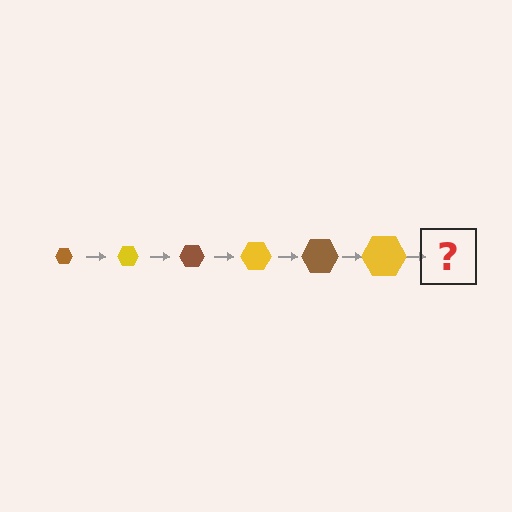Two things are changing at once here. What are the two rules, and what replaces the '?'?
The two rules are that the hexagon grows larger each step and the color cycles through brown and yellow. The '?' should be a brown hexagon, larger than the previous one.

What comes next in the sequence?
The next element should be a brown hexagon, larger than the previous one.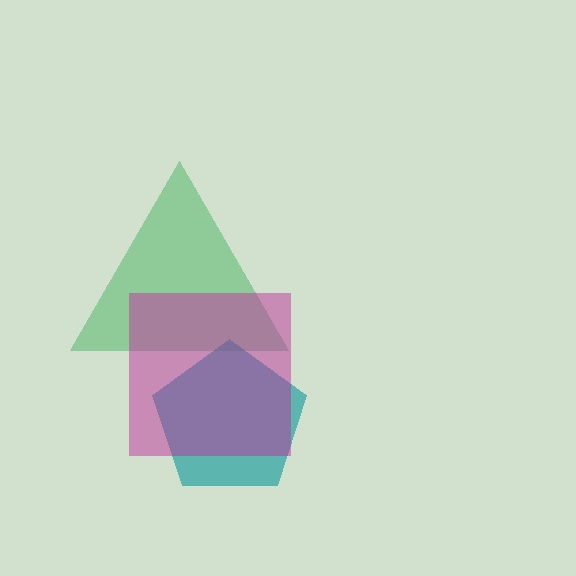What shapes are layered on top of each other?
The layered shapes are: a green triangle, a teal pentagon, a magenta square.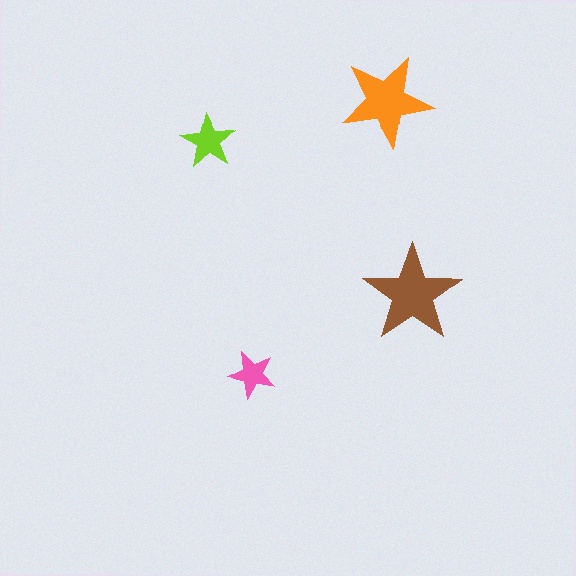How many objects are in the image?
There are 4 objects in the image.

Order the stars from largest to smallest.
the brown one, the orange one, the lime one, the pink one.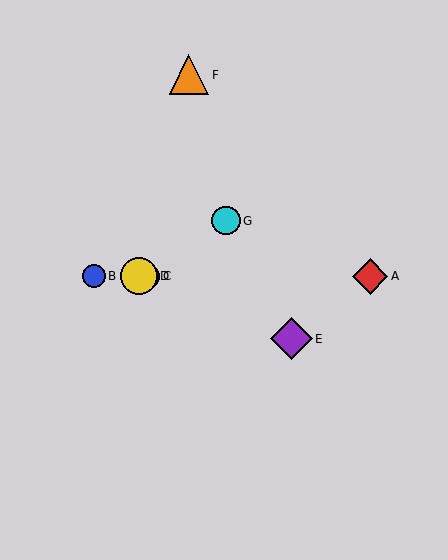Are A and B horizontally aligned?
Yes, both are at y≈276.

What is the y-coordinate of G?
Object G is at y≈221.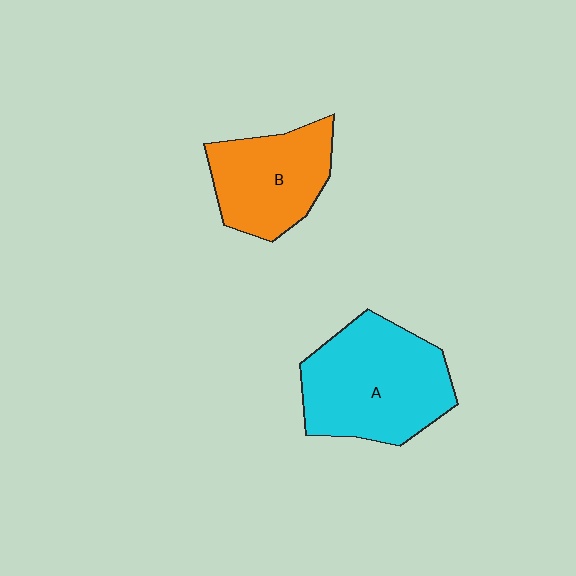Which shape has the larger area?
Shape A (cyan).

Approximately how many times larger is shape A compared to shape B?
Approximately 1.4 times.